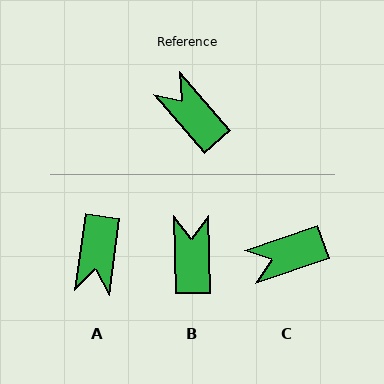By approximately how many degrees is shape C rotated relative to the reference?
Approximately 68 degrees counter-clockwise.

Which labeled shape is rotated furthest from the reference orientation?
A, about 132 degrees away.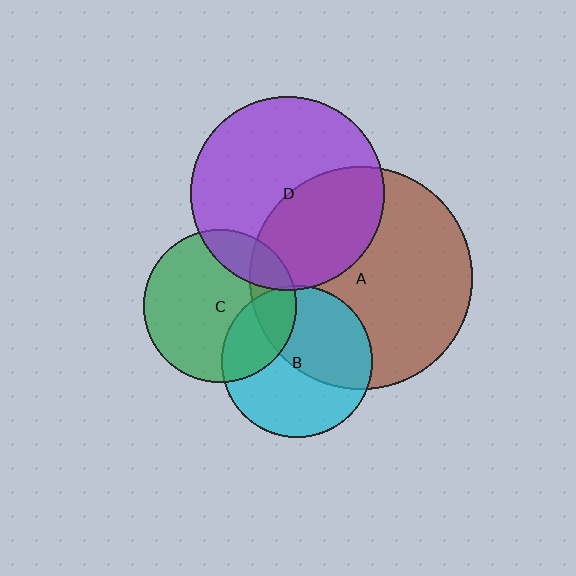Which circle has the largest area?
Circle A (brown).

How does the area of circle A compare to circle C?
Approximately 2.1 times.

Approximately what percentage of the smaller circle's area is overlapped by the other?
Approximately 5%.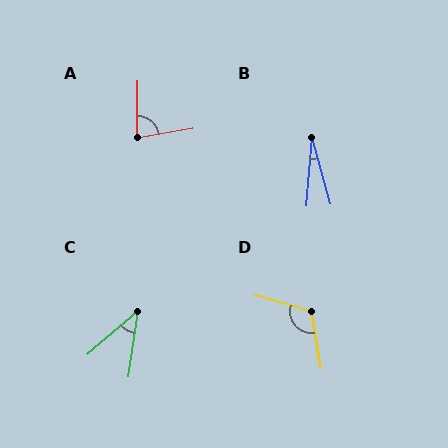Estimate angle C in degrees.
Approximately 41 degrees.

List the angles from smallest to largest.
B (20°), C (41°), A (80°), D (116°).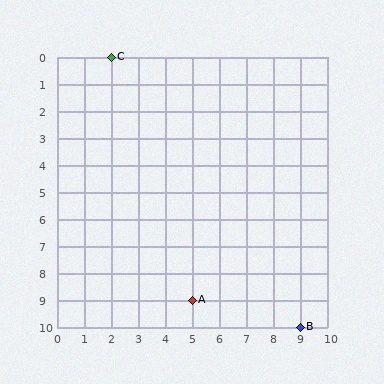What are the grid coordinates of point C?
Point C is at grid coordinates (2, 0).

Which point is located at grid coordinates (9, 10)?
Point B is at (9, 10).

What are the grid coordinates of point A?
Point A is at grid coordinates (5, 9).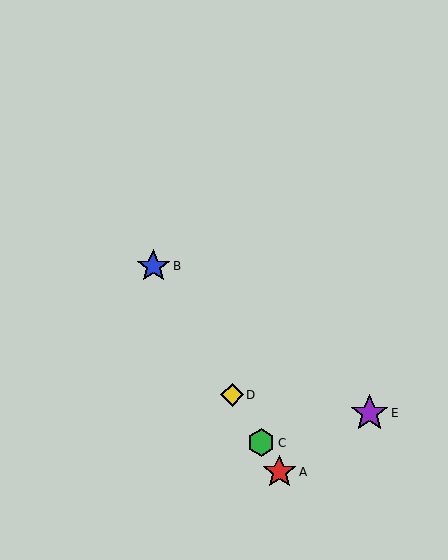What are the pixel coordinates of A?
Object A is at (279, 472).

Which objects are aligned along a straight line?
Objects A, B, C, D are aligned along a straight line.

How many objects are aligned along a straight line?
4 objects (A, B, C, D) are aligned along a straight line.